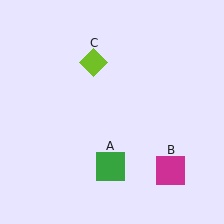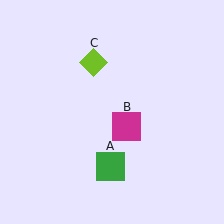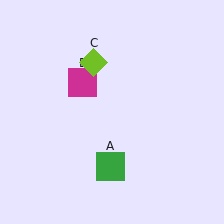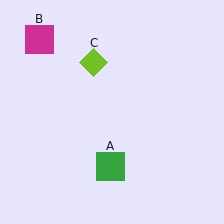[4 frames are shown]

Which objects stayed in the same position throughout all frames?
Green square (object A) and lime diamond (object C) remained stationary.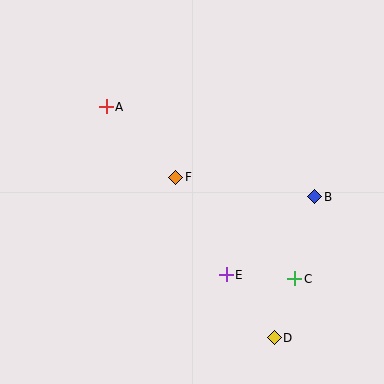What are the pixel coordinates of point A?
Point A is at (106, 107).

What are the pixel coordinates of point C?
Point C is at (295, 279).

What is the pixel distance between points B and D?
The distance between B and D is 147 pixels.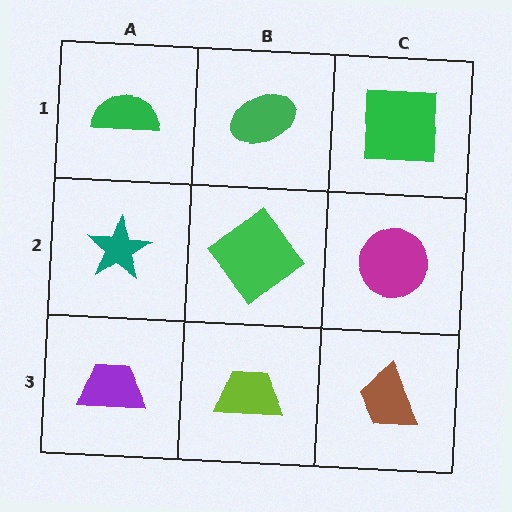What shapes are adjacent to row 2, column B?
A green ellipse (row 1, column B), a lime trapezoid (row 3, column B), a teal star (row 2, column A), a magenta circle (row 2, column C).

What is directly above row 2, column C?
A green square.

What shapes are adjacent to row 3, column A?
A teal star (row 2, column A), a lime trapezoid (row 3, column B).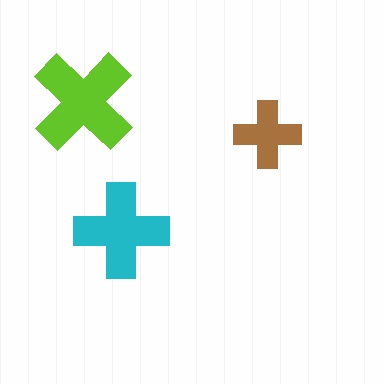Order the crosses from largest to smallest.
the lime one, the cyan one, the brown one.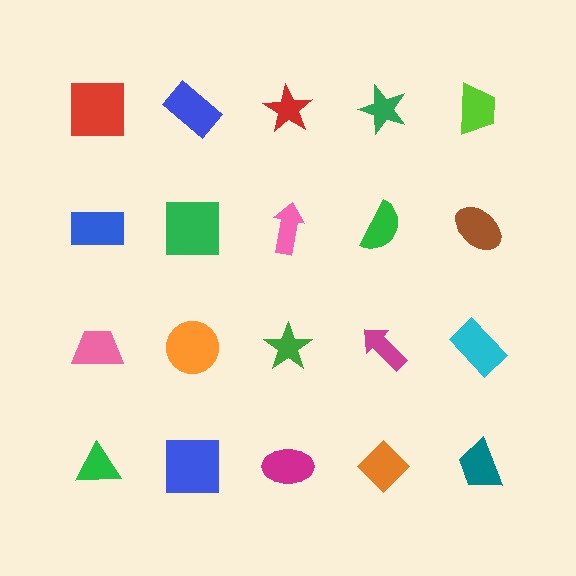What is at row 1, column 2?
A blue rectangle.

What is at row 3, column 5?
A cyan rectangle.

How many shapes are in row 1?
5 shapes.